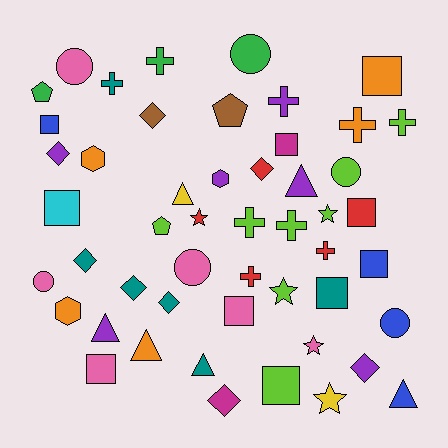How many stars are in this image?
There are 5 stars.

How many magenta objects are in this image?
There are 2 magenta objects.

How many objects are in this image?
There are 50 objects.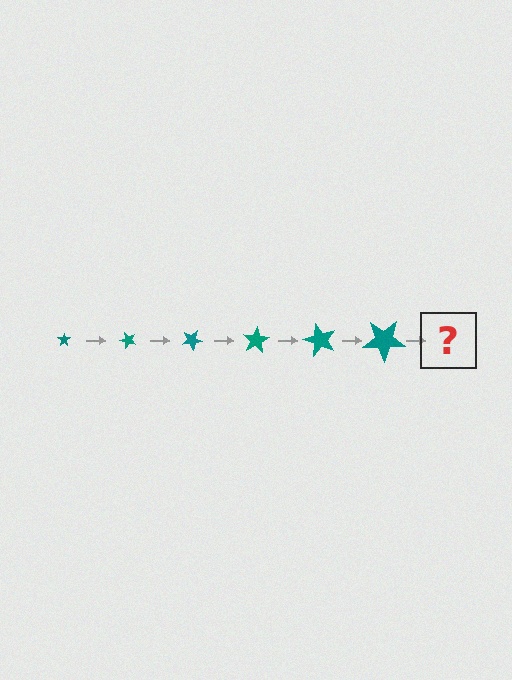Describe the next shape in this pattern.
It should be a star, larger than the previous one and rotated 300 degrees from the start.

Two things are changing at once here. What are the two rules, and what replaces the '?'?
The two rules are that the star grows larger each step and it rotates 50 degrees each step. The '?' should be a star, larger than the previous one and rotated 300 degrees from the start.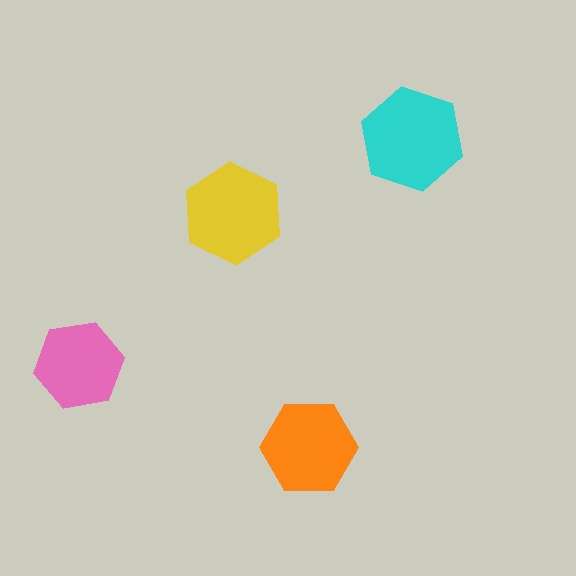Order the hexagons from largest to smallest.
the cyan one, the yellow one, the orange one, the pink one.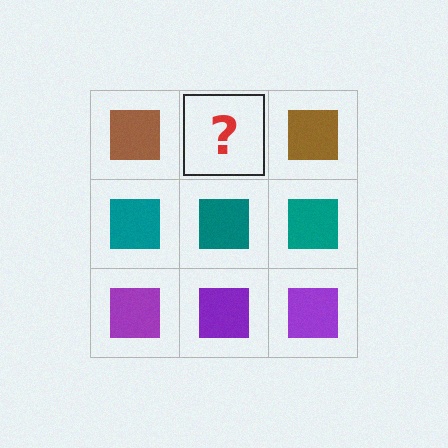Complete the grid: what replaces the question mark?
The question mark should be replaced with a brown square.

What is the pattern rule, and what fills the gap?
The rule is that each row has a consistent color. The gap should be filled with a brown square.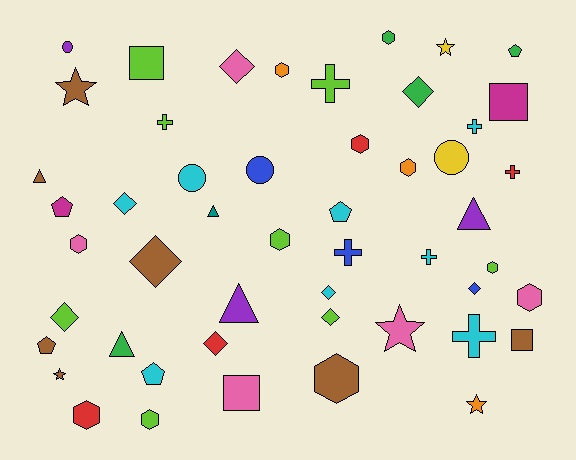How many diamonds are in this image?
There are 9 diamonds.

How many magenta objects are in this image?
There are 2 magenta objects.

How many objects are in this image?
There are 50 objects.